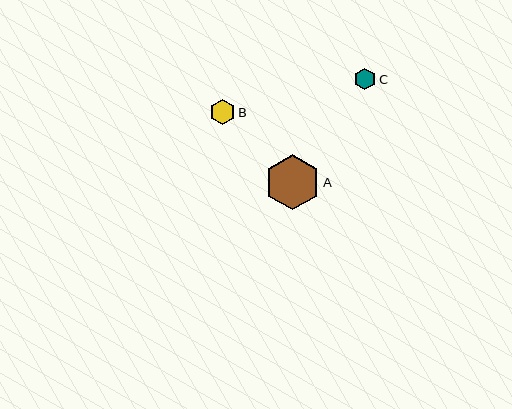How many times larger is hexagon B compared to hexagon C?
Hexagon B is approximately 1.2 times the size of hexagon C.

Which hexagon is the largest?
Hexagon A is the largest with a size of approximately 56 pixels.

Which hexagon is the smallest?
Hexagon C is the smallest with a size of approximately 21 pixels.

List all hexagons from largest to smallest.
From largest to smallest: A, B, C.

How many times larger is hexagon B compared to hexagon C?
Hexagon B is approximately 1.2 times the size of hexagon C.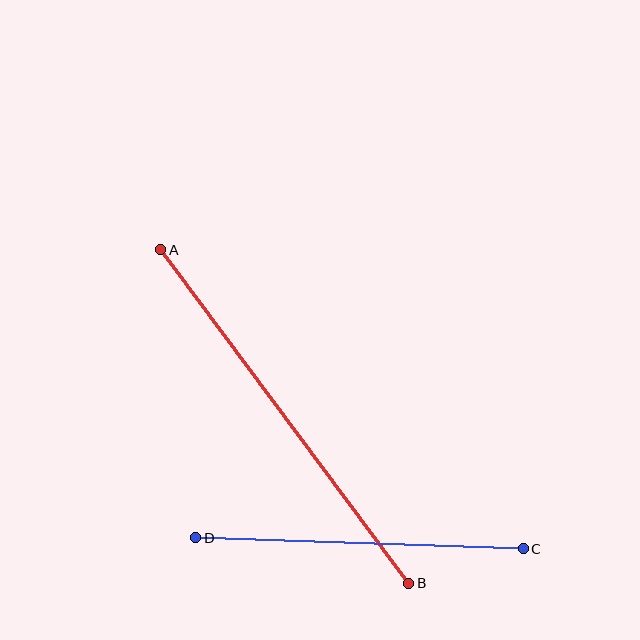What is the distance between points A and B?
The distance is approximately 416 pixels.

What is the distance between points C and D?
The distance is approximately 327 pixels.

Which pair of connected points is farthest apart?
Points A and B are farthest apart.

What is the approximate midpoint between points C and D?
The midpoint is at approximately (359, 543) pixels.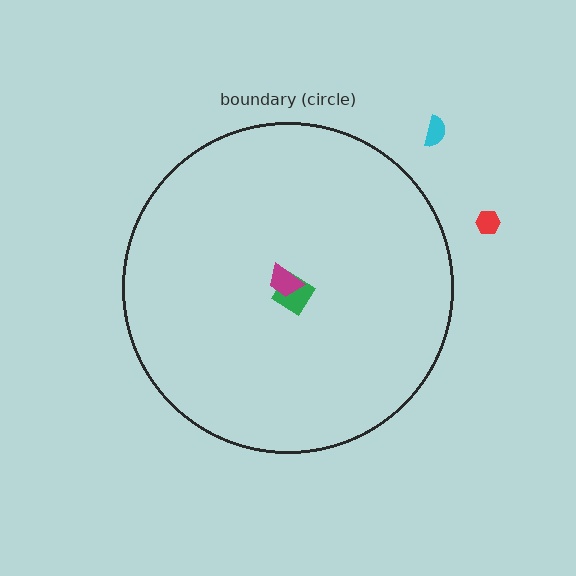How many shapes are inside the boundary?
2 inside, 2 outside.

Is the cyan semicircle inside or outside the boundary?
Outside.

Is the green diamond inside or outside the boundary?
Inside.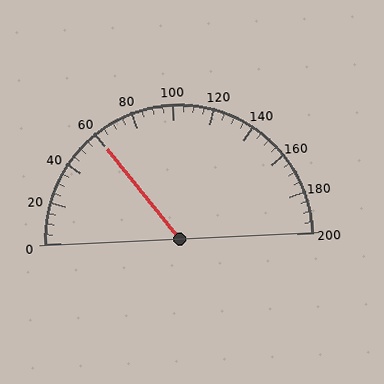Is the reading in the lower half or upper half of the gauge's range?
The reading is in the lower half of the range (0 to 200).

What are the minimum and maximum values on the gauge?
The gauge ranges from 0 to 200.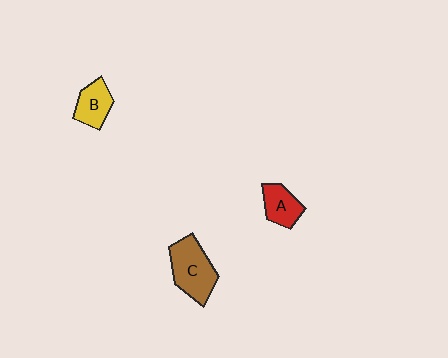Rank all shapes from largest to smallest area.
From largest to smallest: C (brown), B (yellow), A (red).